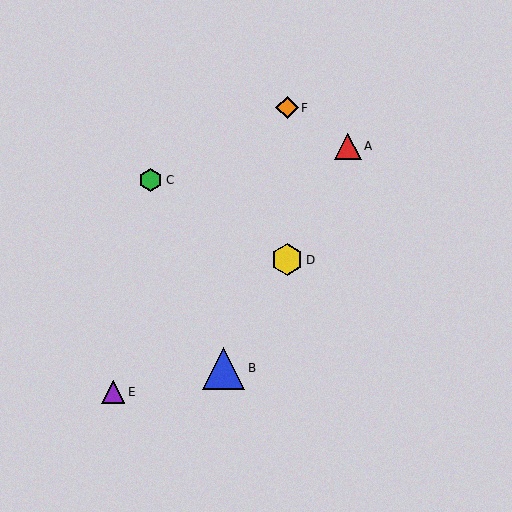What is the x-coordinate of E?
Object E is at x≈113.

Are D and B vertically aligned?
No, D is at x≈287 and B is at x≈224.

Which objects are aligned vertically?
Objects D, F are aligned vertically.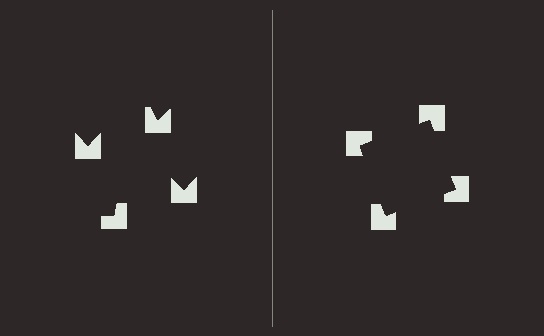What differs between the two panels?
The notched squares are positioned identically on both sides; only the wedge orientations differ. On the right they align to a square; on the left they are misaligned.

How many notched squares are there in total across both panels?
8 — 4 on each side.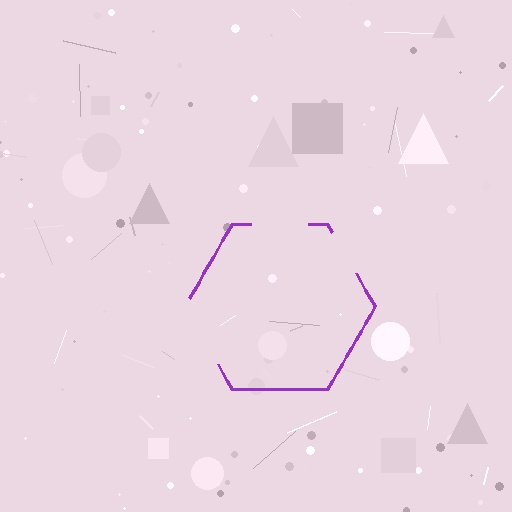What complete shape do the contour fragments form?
The contour fragments form a hexagon.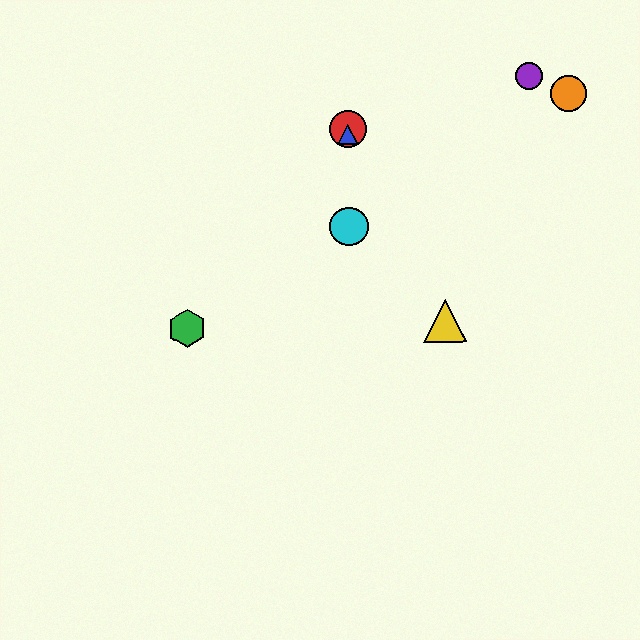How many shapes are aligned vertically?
3 shapes (the red circle, the blue triangle, the cyan circle) are aligned vertically.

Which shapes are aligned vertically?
The red circle, the blue triangle, the cyan circle are aligned vertically.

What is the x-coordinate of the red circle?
The red circle is at x≈348.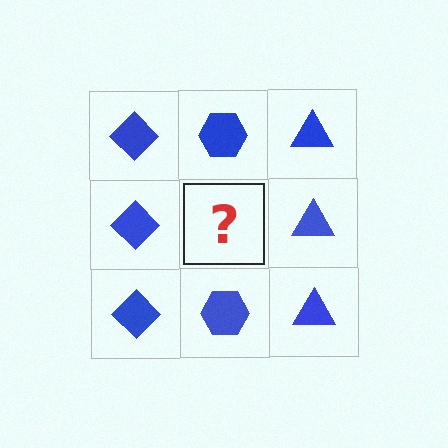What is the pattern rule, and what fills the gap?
The rule is that each column has a consistent shape. The gap should be filled with a blue hexagon.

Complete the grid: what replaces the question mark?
The question mark should be replaced with a blue hexagon.